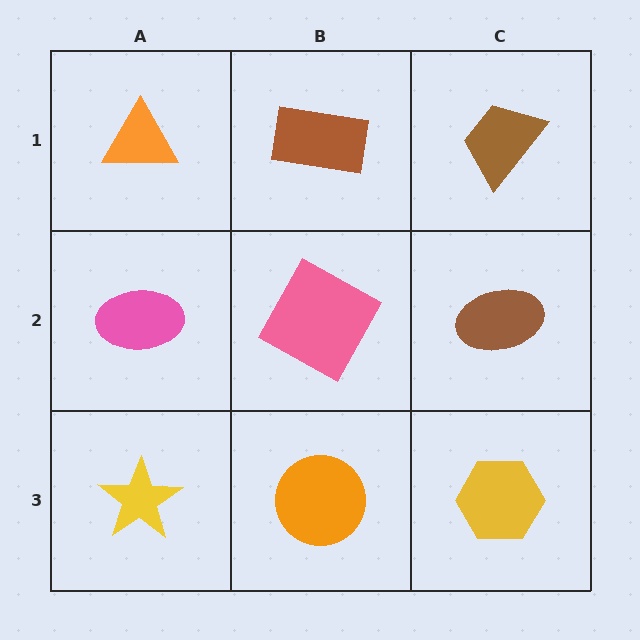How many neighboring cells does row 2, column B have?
4.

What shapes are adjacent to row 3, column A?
A pink ellipse (row 2, column A), an orange circle (row 3, column B).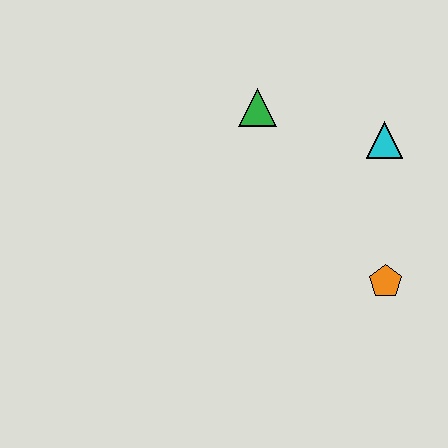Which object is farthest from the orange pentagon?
The green triangle is farthest from the orange pentagon.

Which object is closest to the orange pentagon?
The cyan triangle is closest to the orange pentagon.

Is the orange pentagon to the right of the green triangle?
Yes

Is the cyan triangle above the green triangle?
No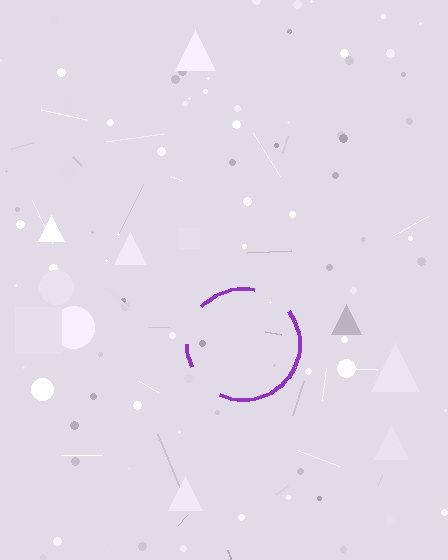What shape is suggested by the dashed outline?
The dashed outline suggests a circle.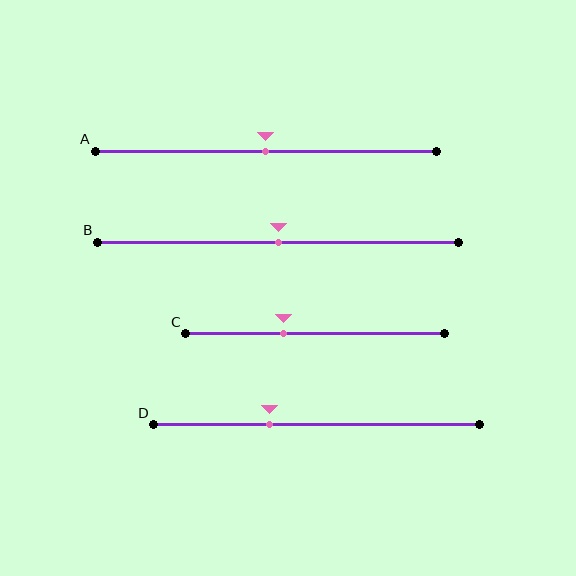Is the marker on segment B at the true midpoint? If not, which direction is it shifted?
Yes, the marker on segment B is at the true midpoint.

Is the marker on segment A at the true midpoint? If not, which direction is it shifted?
Yes, the marker on segment A is at the true midpoint.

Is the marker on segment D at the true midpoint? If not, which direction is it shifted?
No, the marker on segment D is shifted to the left by about 14% of the segment length.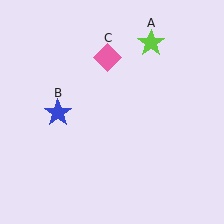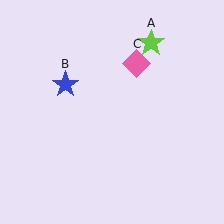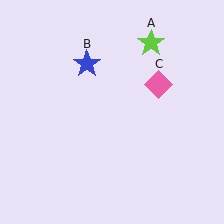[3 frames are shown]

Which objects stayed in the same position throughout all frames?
Lime star (object A) remained stationary.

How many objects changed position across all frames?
2 objects changed position: blue star (object B), pink diamond (object C).